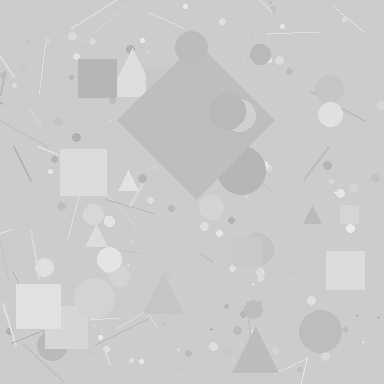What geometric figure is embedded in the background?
A diamond is embedded in the background.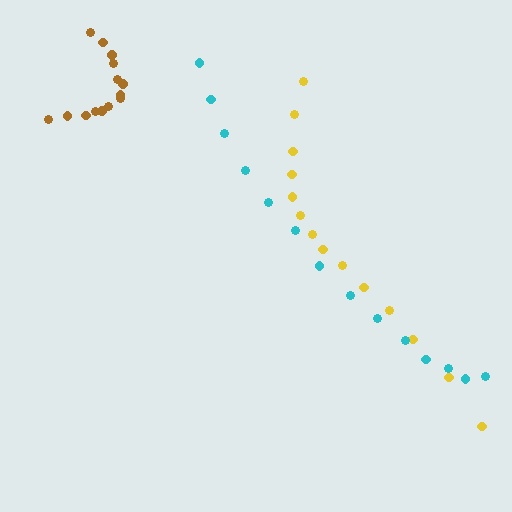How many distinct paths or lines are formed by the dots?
There are 3 distinct paths.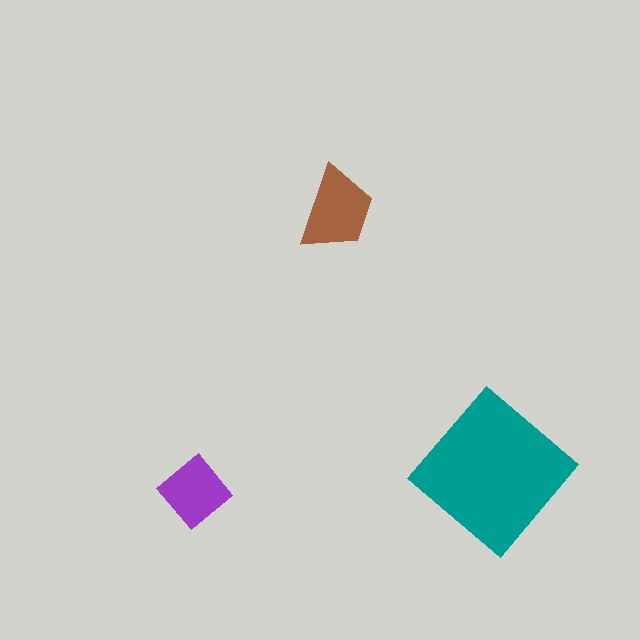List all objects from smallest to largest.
The purple diamond, the brown trapezoid, the teal diamond.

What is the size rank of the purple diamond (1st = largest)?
3rd.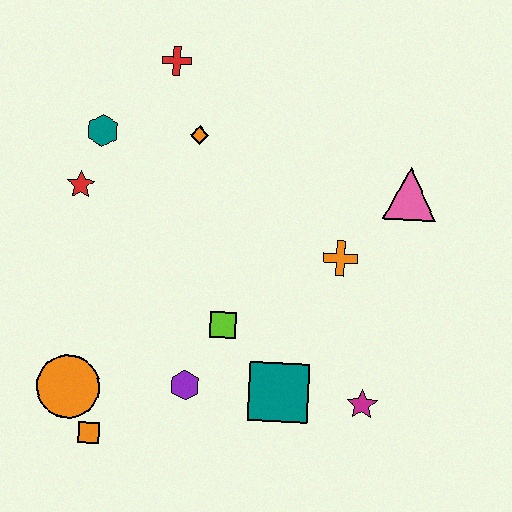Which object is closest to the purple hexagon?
The lime square is closest to the purple hexagon.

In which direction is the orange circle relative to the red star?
The orange circle is below the red star.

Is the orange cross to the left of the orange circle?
No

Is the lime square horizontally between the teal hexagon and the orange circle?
No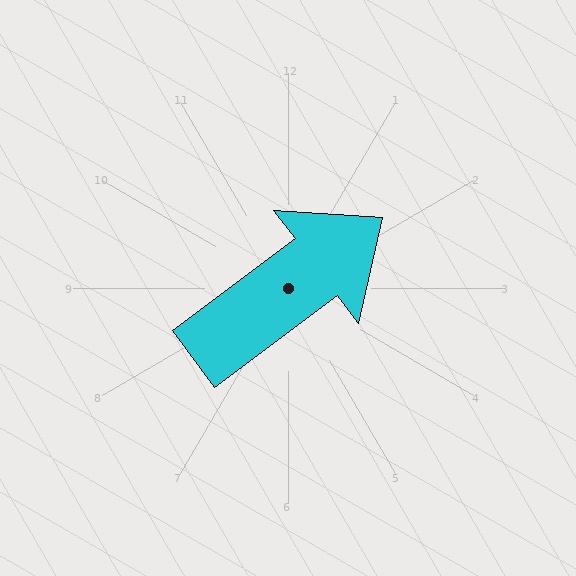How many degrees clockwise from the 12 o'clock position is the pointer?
Approximately 53 degrees.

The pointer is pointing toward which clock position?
Roughly 2 o'clock.